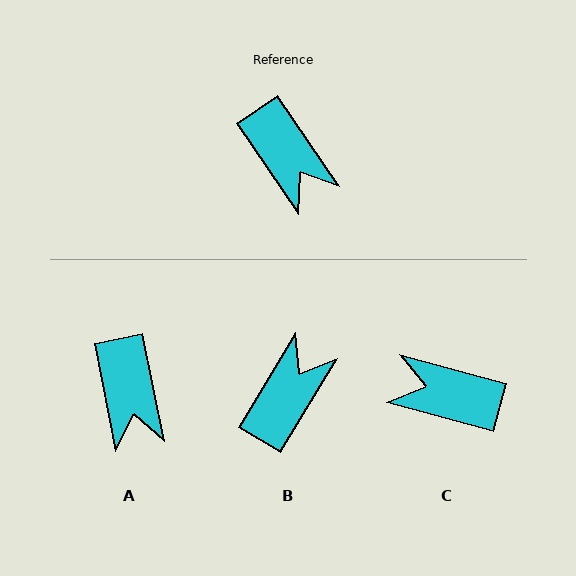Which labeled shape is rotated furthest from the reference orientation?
C, about 140 degrees away.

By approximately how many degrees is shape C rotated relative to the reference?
Approximately 140 degrees clockwise.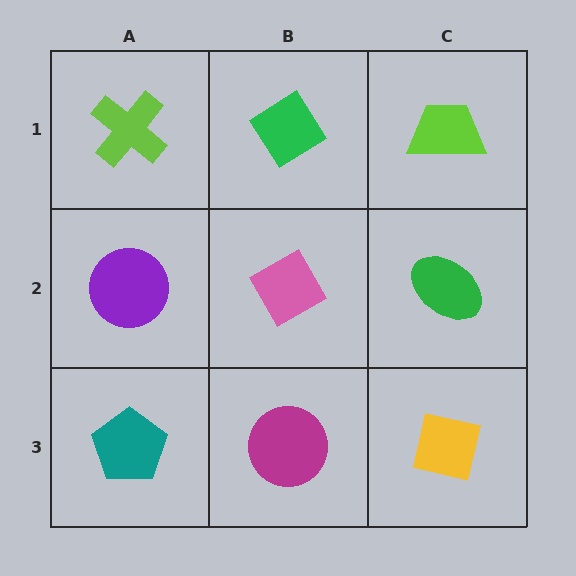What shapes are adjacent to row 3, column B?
A pink diamond (row 2, column B), a teal pentagon (row 3, column A), a yellow square (row 3, column C).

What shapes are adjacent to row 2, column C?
A lime trapezoid (row 1, column C), a yellow square (row 3, column C), a pink diamond (row 2, column B).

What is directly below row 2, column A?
A teal pentagon.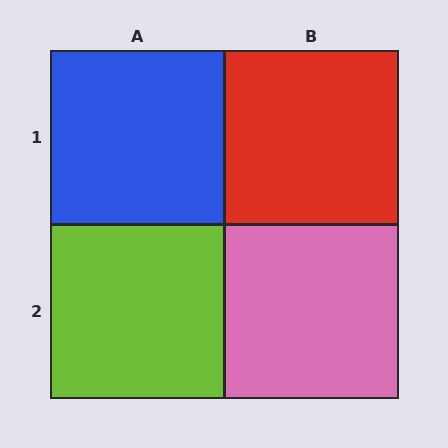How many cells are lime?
1 cell is lime.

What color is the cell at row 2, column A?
Lime.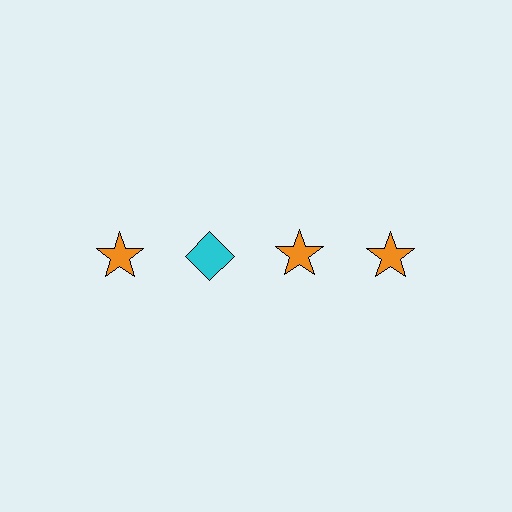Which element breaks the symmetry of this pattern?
The cyan diamond in the top row, second from left column breaks the symmetry. All other shapes are orange stars.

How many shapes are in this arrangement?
There are 4 shapes arranged in a grid pattern.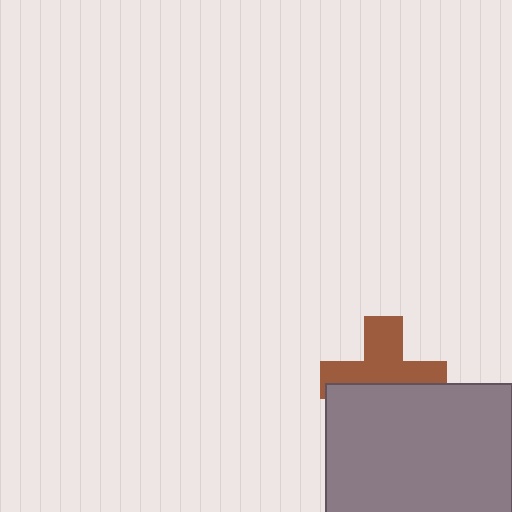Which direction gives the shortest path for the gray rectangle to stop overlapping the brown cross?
Moving down gives the shortest separation.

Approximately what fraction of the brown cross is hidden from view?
Roughly 44% of the brown cross is hidden behind the gray rectangle.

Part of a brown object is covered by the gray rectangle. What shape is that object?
It is a cross.